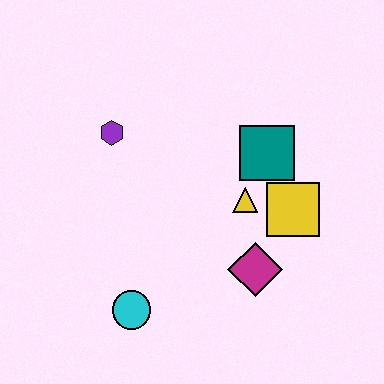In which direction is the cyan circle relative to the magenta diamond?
The cyan circle is to the left of the magenta diamond.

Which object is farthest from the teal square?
The cyan circle is farthest from the teal square.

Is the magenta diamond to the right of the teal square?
No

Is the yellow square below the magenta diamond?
No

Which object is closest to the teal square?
The yellow triangle is closest to the teal square.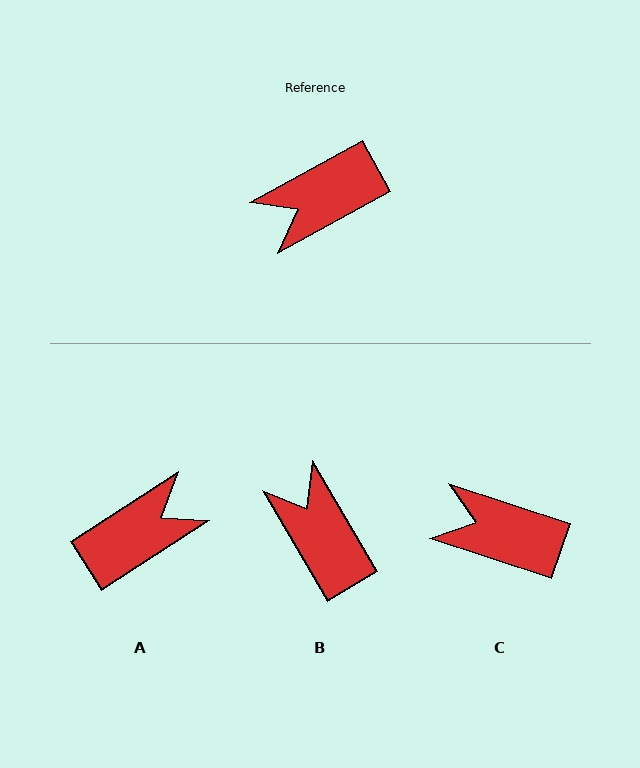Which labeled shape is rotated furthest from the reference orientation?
A, about 176 degrees away.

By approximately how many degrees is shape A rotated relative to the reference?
Approximately 176 degrees clockwise.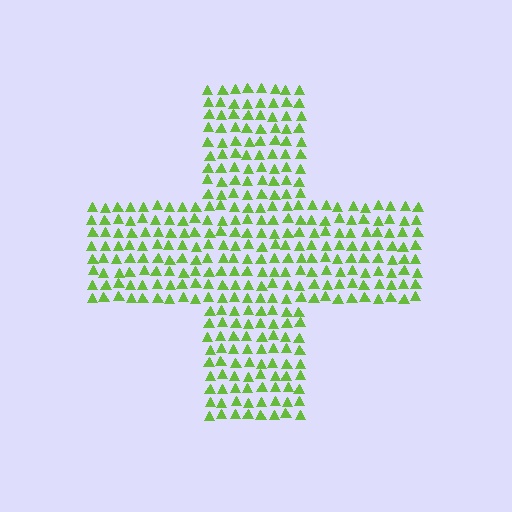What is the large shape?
The large shape is a cross.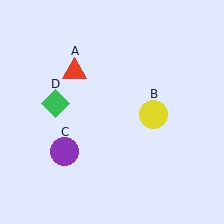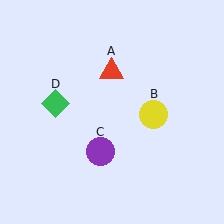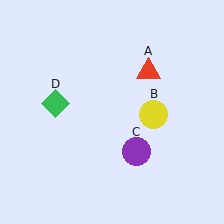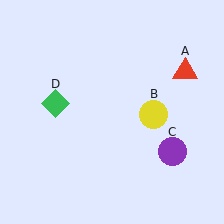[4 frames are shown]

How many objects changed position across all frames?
2 objects changed position: red triangle (object A), purple circle (object C).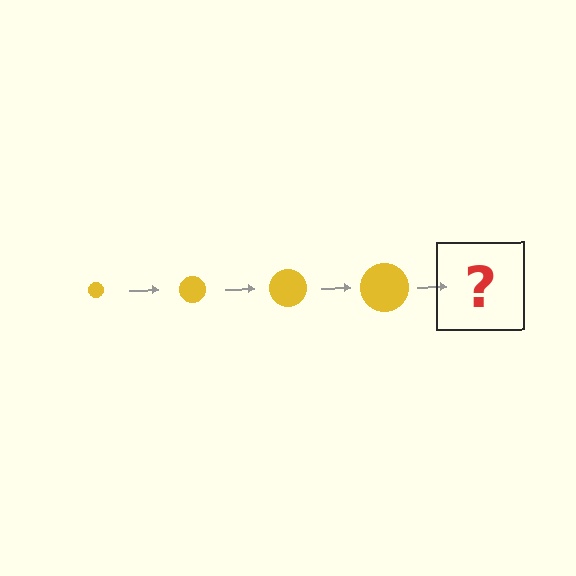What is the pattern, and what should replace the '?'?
The pattern is that the circle gets progressively larger each step. The '?' should be a yellow circle, larger than the previous one.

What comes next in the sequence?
The next element should be a yellow circle, larger than the previous one.